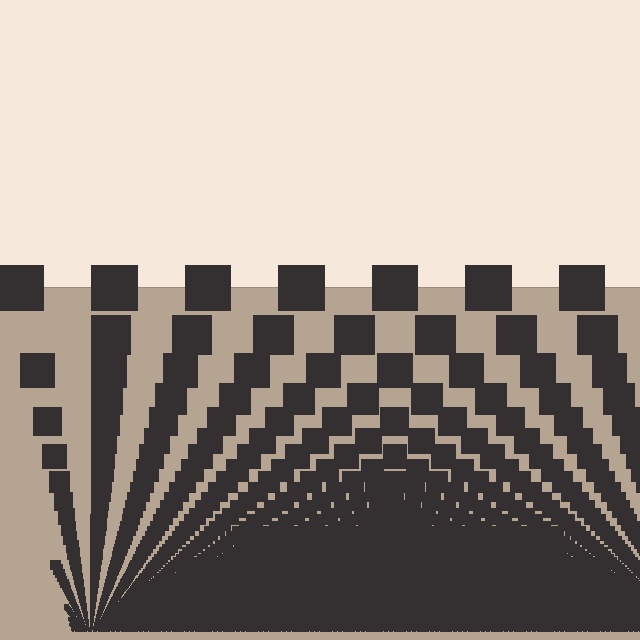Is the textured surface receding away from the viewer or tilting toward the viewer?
The surface appears to tilt toward the viewer. Texture elements get larger and sparser toward the top.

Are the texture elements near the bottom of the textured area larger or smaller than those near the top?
Smaller. The gradient is inverted — elements near the bottom are smaller and denser.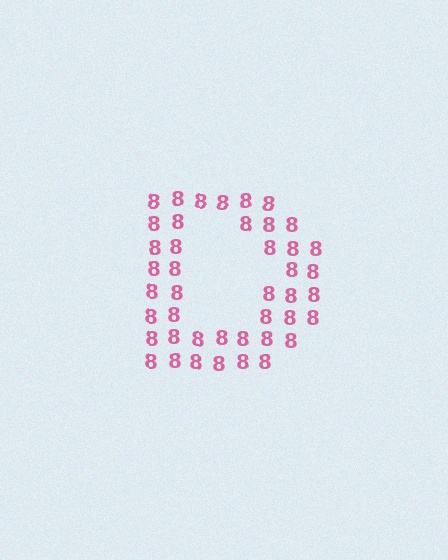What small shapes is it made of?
It is made of small digit 8's.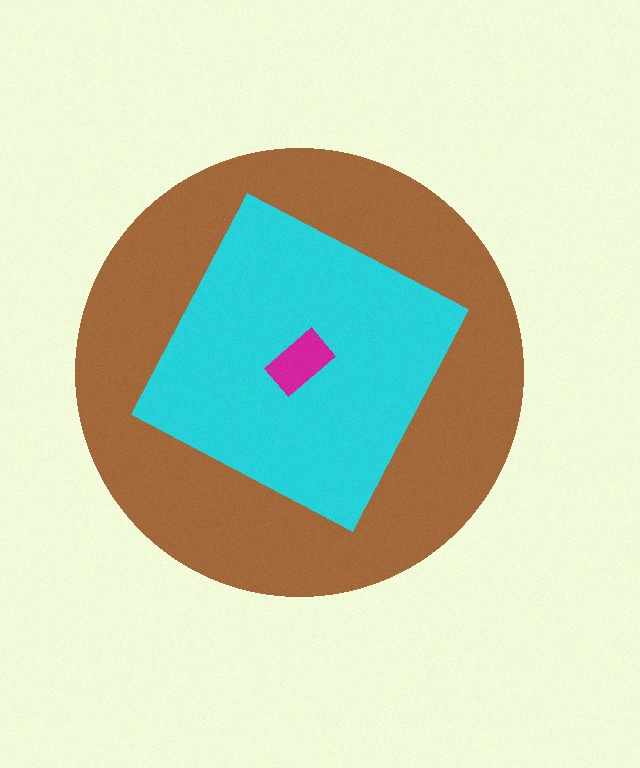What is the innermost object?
The magenta rectangle.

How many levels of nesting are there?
3.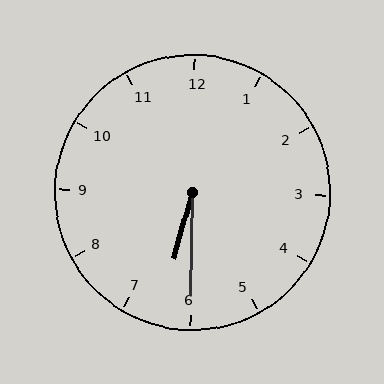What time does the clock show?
6:30.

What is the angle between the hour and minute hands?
Approximately 15 degrees.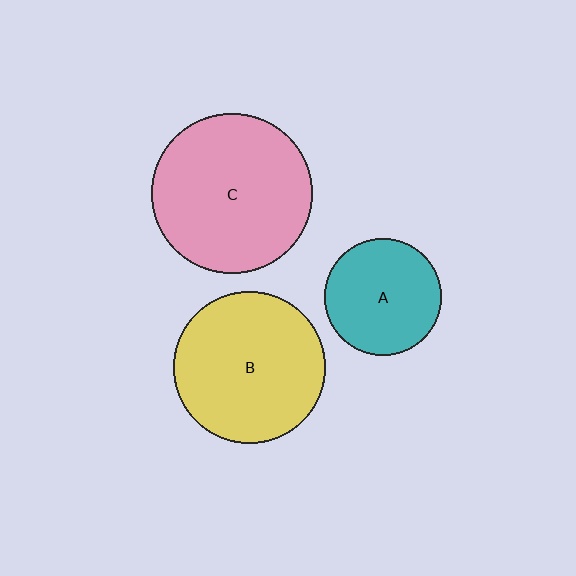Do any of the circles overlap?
No, none of the circles overlap.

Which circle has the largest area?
Circle C (pink).